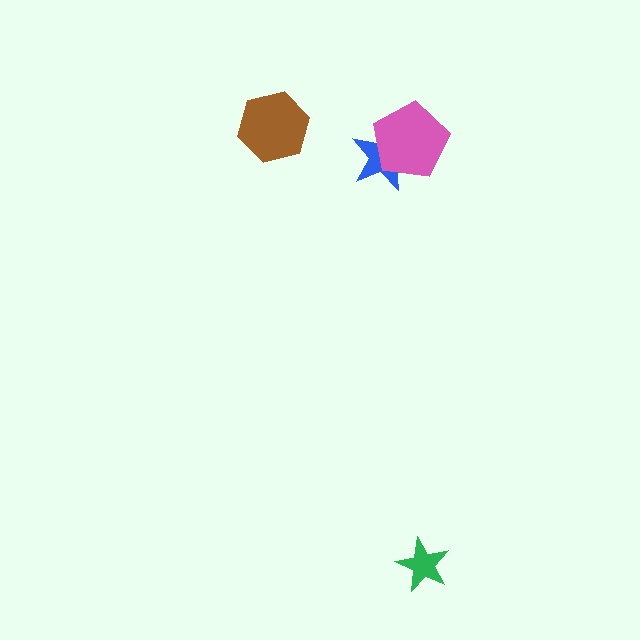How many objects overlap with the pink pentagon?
1 object overlaps with the pink pentagon.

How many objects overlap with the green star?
0 objects overlap with the green star.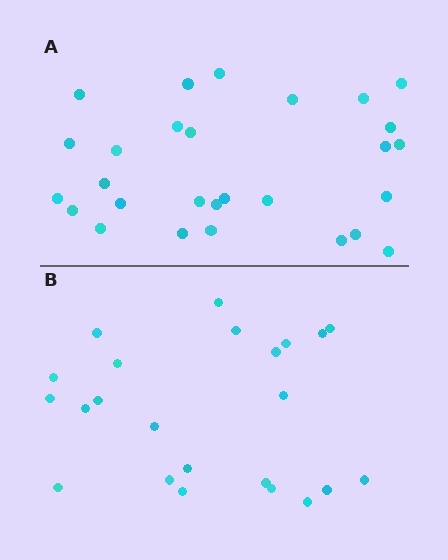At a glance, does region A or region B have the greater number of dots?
Region A (the top region) has more dots.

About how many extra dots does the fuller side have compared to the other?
Region A has about 5 more dots than region B.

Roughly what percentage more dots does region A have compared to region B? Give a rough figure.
About 20% more.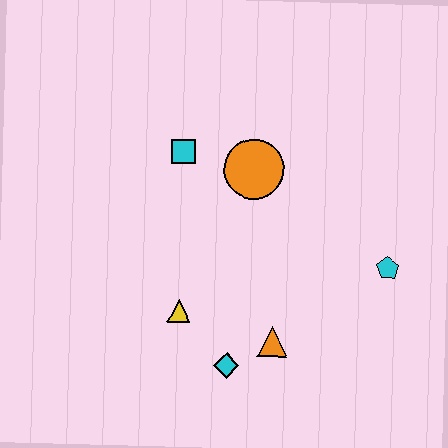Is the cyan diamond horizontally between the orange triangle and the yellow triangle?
Yes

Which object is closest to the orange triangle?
The cyan diamond is closest to the orange triangle.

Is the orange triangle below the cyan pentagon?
Yes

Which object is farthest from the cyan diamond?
The cyan square is farthest from the cyan diamond.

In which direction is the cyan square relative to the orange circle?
The cyan square is to the left of the orange circle.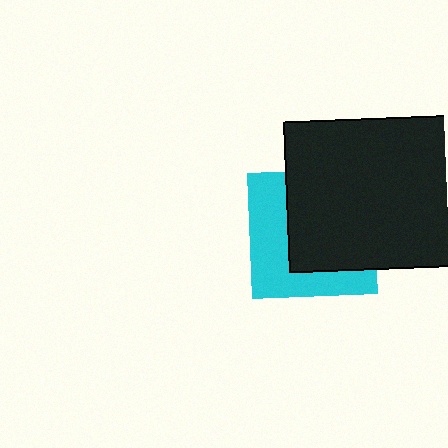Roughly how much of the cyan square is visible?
A small part of it is visible (roughly 43%).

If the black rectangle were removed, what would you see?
You would see the complete cyan square.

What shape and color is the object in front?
The object in front is a black rectangle.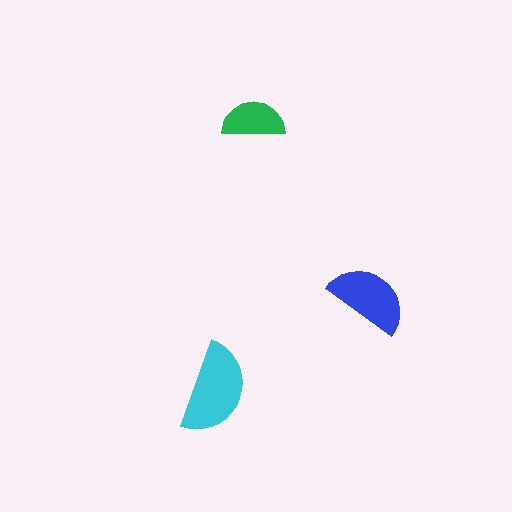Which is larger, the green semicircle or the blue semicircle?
The blue one.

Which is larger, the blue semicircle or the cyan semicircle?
The cyan one.